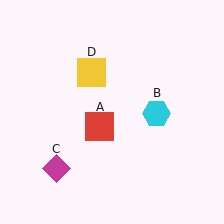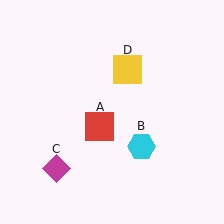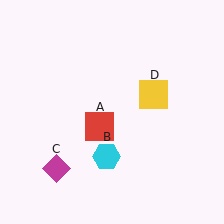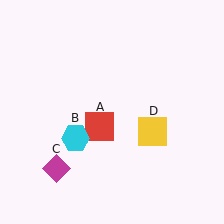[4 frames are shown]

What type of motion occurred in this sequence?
The cyan hexagon (object B), yellow square (object D) rotated clockwise around the center of the scene.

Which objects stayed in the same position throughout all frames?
Red square (object A) and magenta diamond (object C) remained stationary.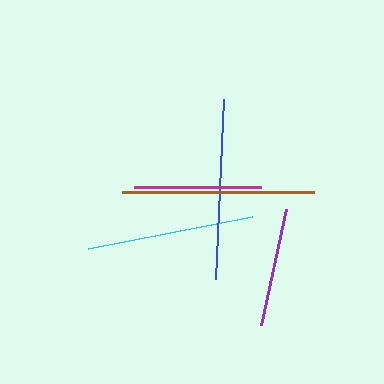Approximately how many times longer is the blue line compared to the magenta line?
The blue line is approximately 1.4 times the length of the magenta line.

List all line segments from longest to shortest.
From longest to shortest: brown, blue, cyan, magenta, purple.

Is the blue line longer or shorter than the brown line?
The brown line is longer than the blue line.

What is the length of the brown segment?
The brown segment is approximately 192 pixels long.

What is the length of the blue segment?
The blue segment is approximately 180 pixels long.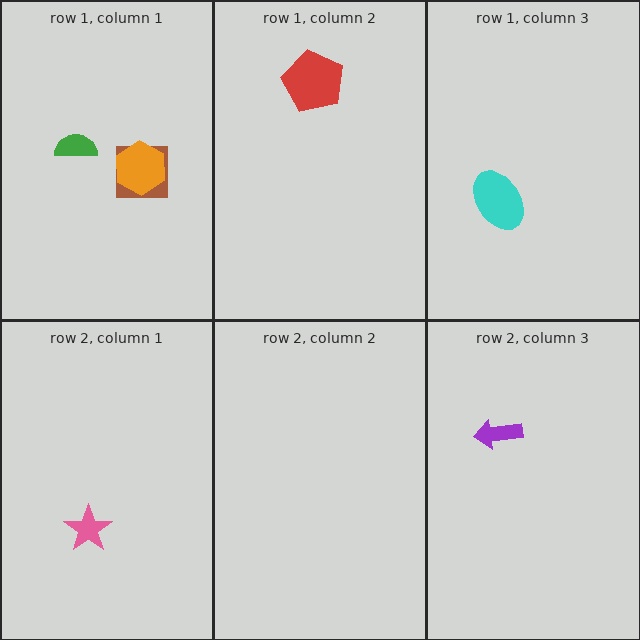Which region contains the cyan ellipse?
The row 1, column 3 region.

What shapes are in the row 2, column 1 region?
The pink star.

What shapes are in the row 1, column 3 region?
The cyan ellipse.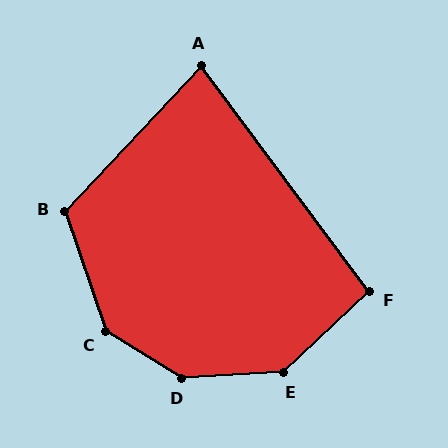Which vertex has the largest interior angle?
D, at approximately 145 degrees.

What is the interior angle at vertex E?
Approximately 140 degrees (obtuse).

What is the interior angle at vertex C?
Approximately 141 degrees (obtuse).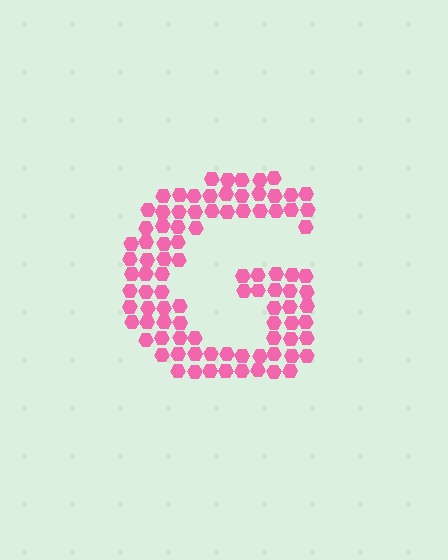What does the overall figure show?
The overall figure shows the letter G.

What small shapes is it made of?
It is made of small hexagons.